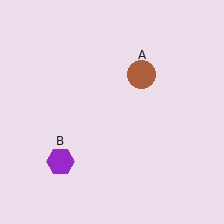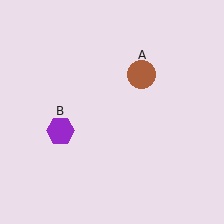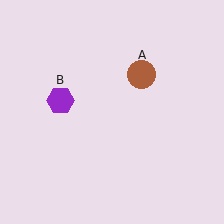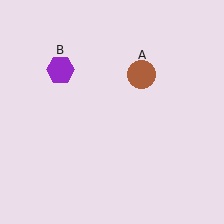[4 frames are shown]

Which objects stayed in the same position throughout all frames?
Brown circle (object A) remained stationary.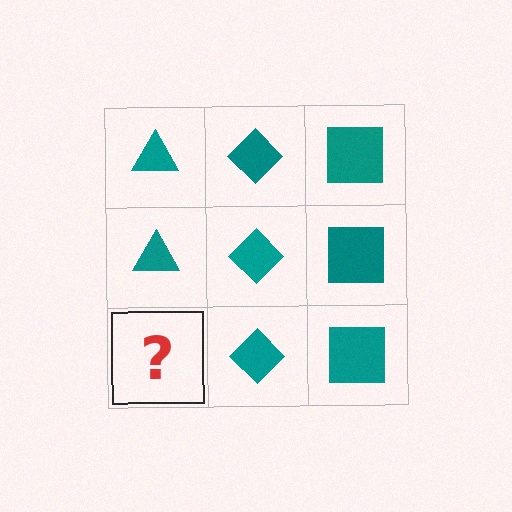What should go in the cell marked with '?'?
The missing cell should contain a teal triangle.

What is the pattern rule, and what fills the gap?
The rule is that each column has a consistent shape. The gap should be filled with a teal triangle.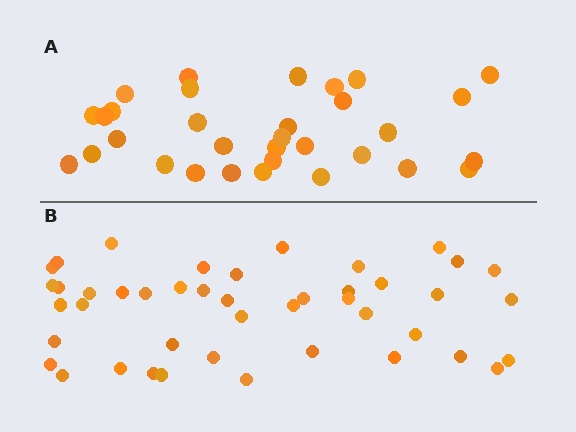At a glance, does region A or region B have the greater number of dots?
Region B (the bottom region) has more dots.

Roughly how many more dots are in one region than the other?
Region B has roughly 12 or so more dots than region A.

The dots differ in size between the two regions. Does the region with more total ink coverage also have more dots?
No. Region A has more total ink coverage because its dots are larger, but region B actually contains more individual dots. Total area can be misleading — the number of items is what matters here.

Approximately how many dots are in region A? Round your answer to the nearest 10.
About 30 dots. (The exact count is 32, which rounds to 30.)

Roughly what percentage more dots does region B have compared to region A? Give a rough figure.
About 40% more.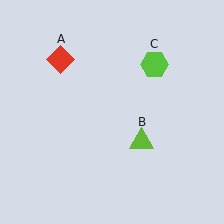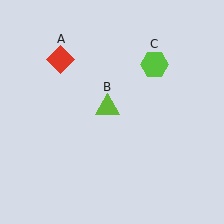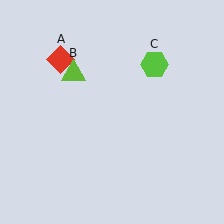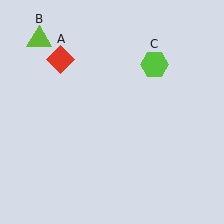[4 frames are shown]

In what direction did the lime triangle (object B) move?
The lime triangle (object B) moved up and to the left.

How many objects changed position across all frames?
1 object changed position: lime triangle (object B).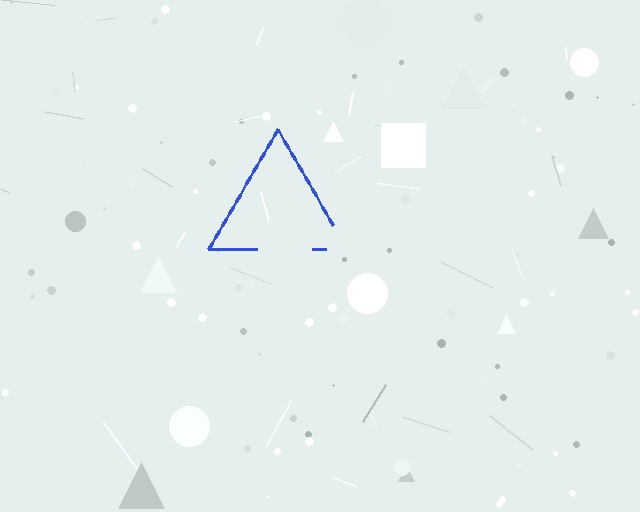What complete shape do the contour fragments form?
The contour fragments form a triangle.